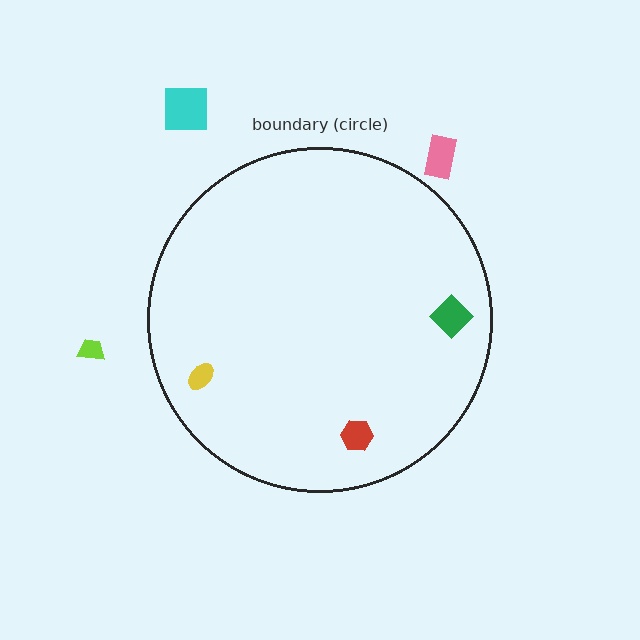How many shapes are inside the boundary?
3 inside, 3 outside.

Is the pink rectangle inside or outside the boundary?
Outside.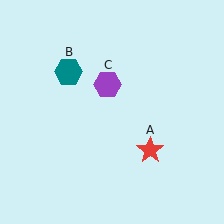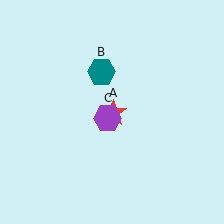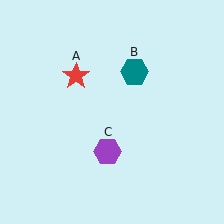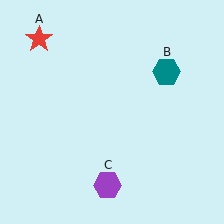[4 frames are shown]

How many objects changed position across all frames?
3 objects changed position: red star (object A), teal hexagon (object B), purple hexagon (object C).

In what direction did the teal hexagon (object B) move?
The teal hexagon (object B) moved right.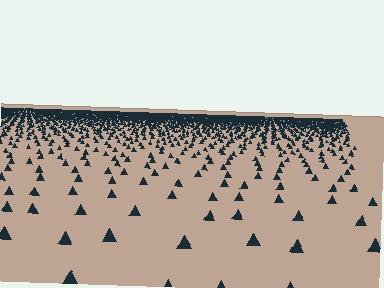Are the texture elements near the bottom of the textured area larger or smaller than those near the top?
Larger. Near the bottom, elements are closer to the viewer and appear at a bigger on-screen size.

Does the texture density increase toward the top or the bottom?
Density increases toward the top.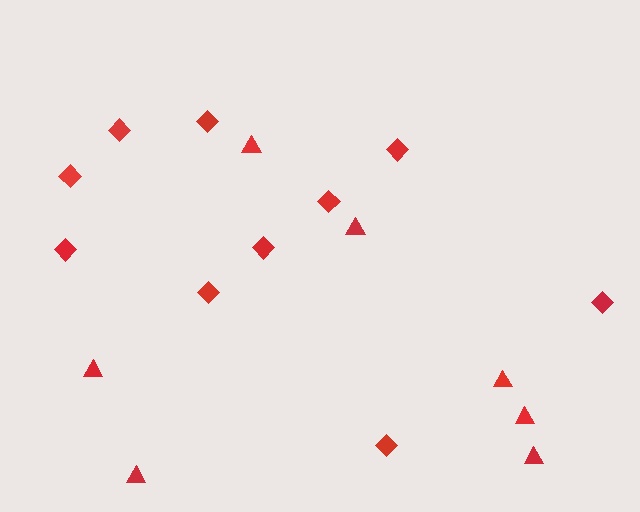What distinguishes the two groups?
There are 2 groups: one group of triangles (7) and one group of diamonds (10).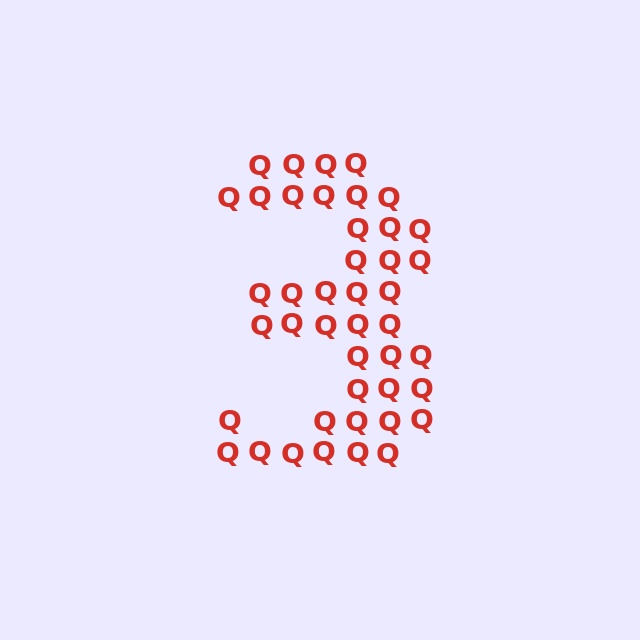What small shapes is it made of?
It is made of small letter Q's.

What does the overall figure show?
The overall figure shows the digit 3.